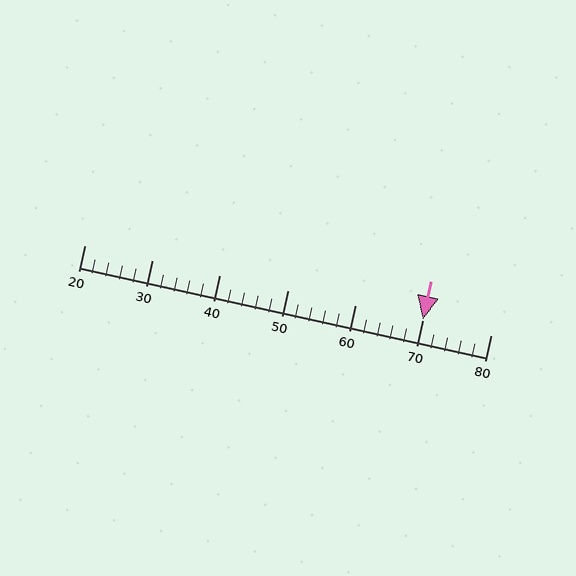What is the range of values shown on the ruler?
The ruler shows values from 20 to 80.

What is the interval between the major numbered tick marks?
The major tick marks are spaced 10 units apart.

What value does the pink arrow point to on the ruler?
The pink arrow points to approximately 70.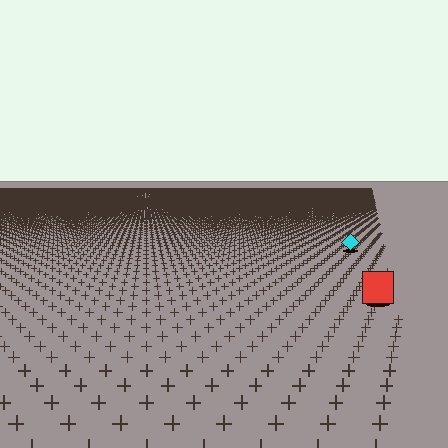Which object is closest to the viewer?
The red square is closest. The texture marks near it are larger and more spread out.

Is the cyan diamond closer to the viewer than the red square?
No. The red square is closer — you can tell from the texture gradient: the ground texture is coarser near it.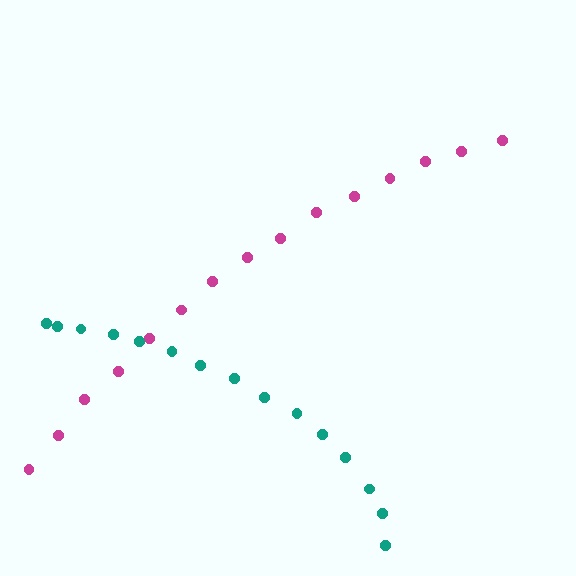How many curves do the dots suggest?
There are 2 distinct paths.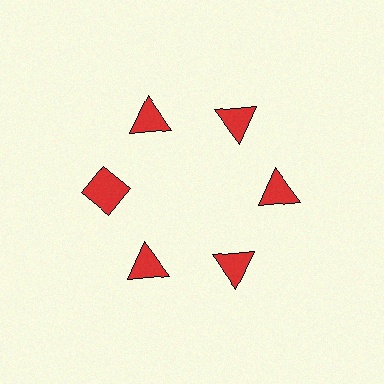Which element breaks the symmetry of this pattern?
The red diamond at roughly the 9 o'clock position breaks the symmetry. All other shapes are red triangles.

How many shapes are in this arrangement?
There are 6 shapes arranged in a ring pattern.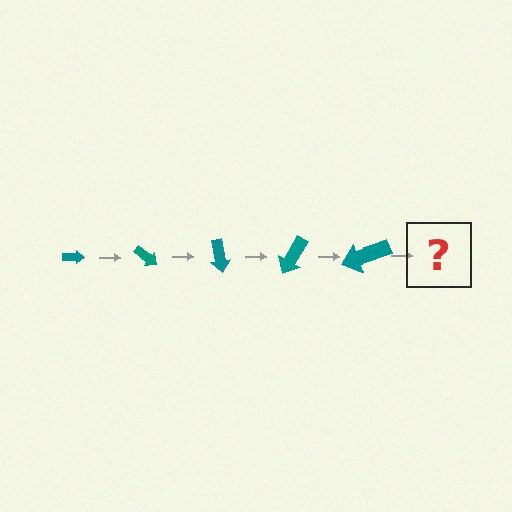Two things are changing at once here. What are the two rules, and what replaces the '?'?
The two rules are that the arrow grows larger each step and it rotates 40 degrees each step. The '?' should be an arrow, larger than the previous one and rotated 200 degrees from the start.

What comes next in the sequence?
The next element should be an arrow, larger than the previous one and rotated 200 degrees from the start.